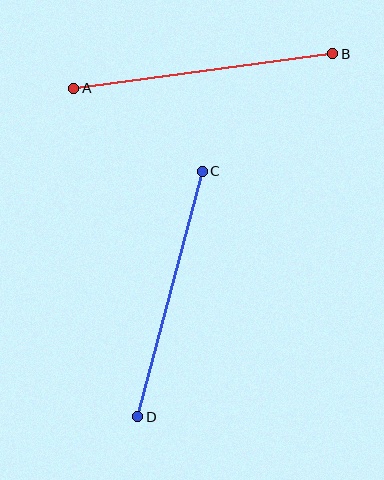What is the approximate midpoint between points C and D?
The midpoint is at approximately (170, 294) pixels.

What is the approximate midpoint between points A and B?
The midpoint is at approximately (203, 71) pixels.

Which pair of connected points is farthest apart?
Points A and B are farthest apart.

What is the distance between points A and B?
The distance is approximately 261 pixels.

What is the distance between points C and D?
The distance is approximately 254 pixels.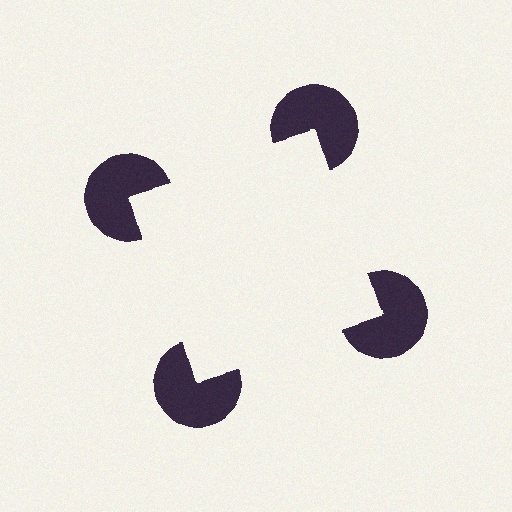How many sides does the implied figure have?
4 sides.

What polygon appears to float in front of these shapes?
An illusory square — its edges are inferred from the aligned wedge cuts in the pac-man discs, not physically drawn.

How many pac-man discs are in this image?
There are 4 — one at each vertex of the illusory square.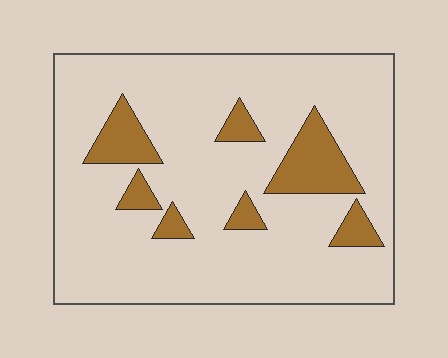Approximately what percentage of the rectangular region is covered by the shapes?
Approximately 15%.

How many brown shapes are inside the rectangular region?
7.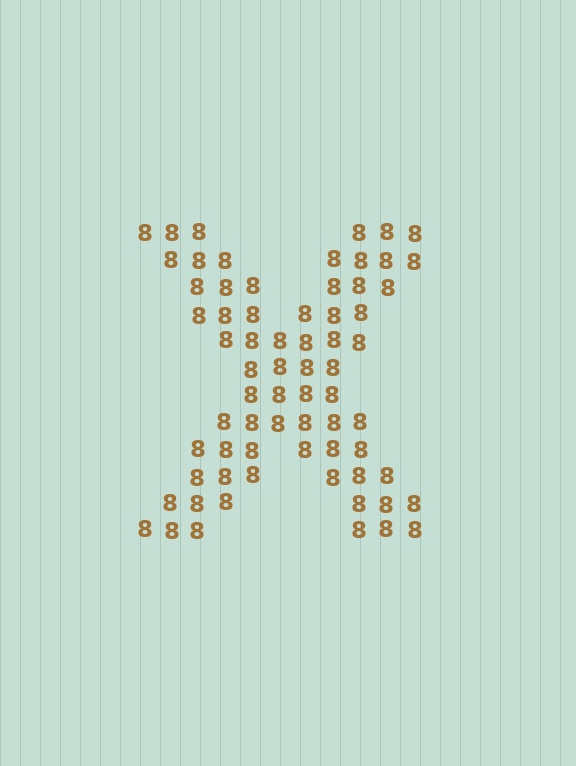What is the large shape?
The large shape is the letter X.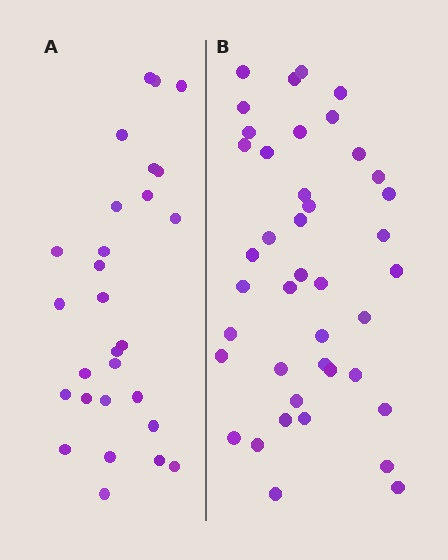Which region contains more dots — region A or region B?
Region B (the right region) has more dots.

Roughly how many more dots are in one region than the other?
Region B has approximately 15 more dots than region A.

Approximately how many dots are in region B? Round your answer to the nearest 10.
About 40 dots. (The exact count is 41, which rounds to 40.)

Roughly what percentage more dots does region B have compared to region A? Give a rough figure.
About 45% more.